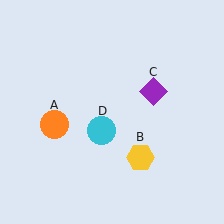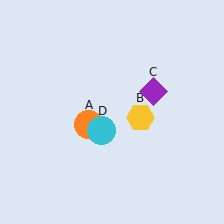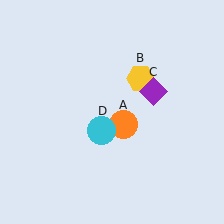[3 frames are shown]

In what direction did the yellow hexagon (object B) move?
The yellow hexagon (object B) moved up.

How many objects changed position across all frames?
2 objects changed position: orange circle (object A), yellow hexagon (object B).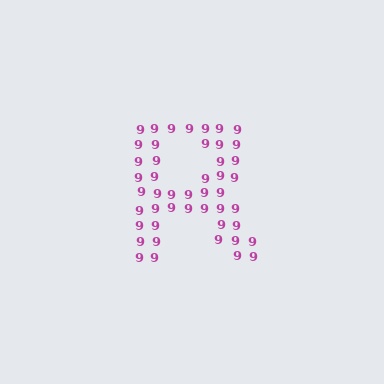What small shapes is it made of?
It is made of small digit 9's.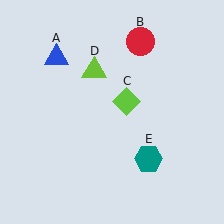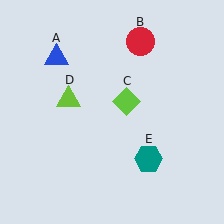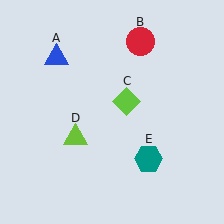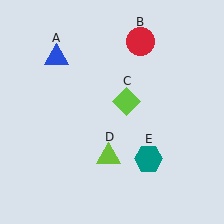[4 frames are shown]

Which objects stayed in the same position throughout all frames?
Blue triangle (object A) and red circle (object B) and lime diamond (object C) and teal hexagon (object E) remained stationary.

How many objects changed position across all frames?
1 object changed position: lime triangle (object D).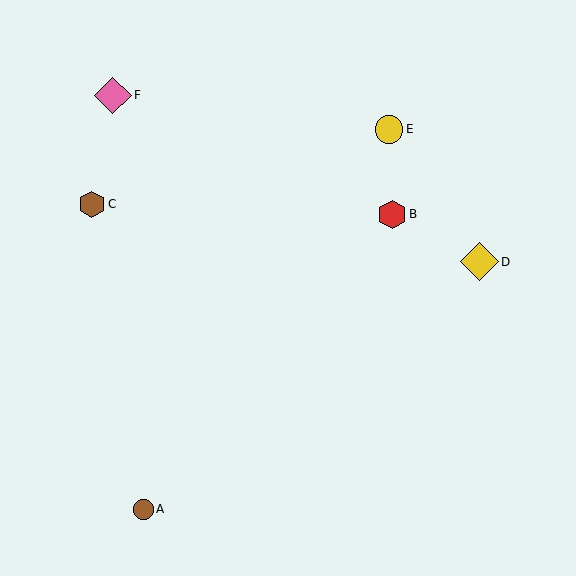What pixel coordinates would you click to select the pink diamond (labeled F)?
Click at (113, 95) to select the pink diamond F.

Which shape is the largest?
The yellow diamond (labeled D) is the largest.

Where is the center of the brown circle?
The center of the brown circle is at (143, 509).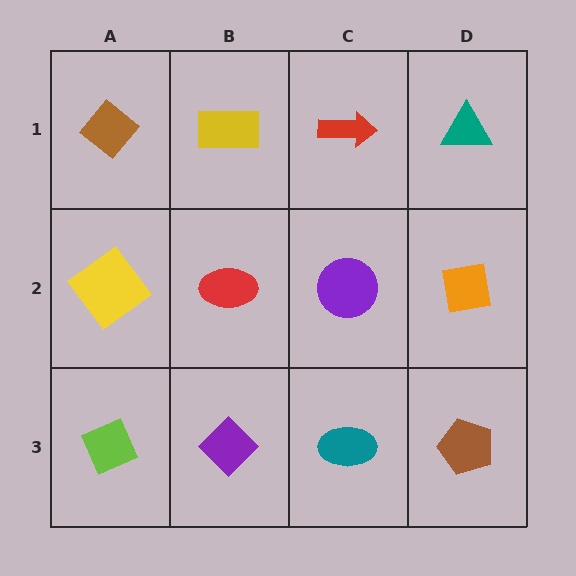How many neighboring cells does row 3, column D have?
2.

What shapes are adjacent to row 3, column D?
An orange square (row 2, column D), a teal ellipse (row 3, column C).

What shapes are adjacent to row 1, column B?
A red ellipse (row 2, column B), a brown diamond (row 1, column A), a red arrow (row 1, column C).